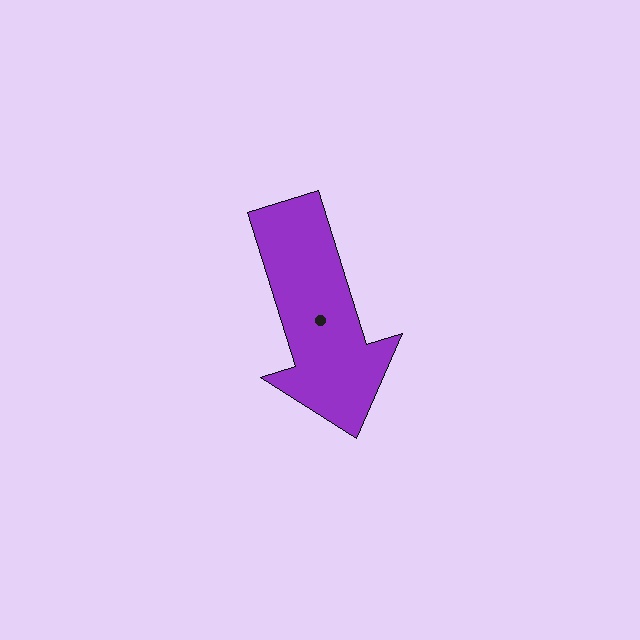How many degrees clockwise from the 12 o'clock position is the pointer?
Approximately 163 degrees.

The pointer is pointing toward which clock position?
Roughly 5 o'clock.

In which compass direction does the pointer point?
South.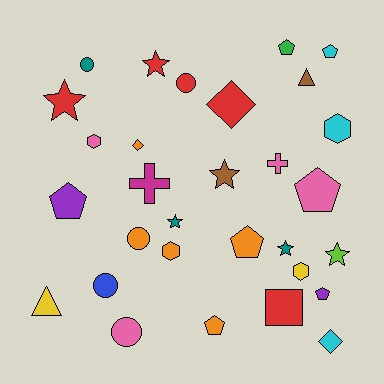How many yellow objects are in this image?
There are 2 yellow objects.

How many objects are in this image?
There are 30 objects.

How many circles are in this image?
There are 5 circles.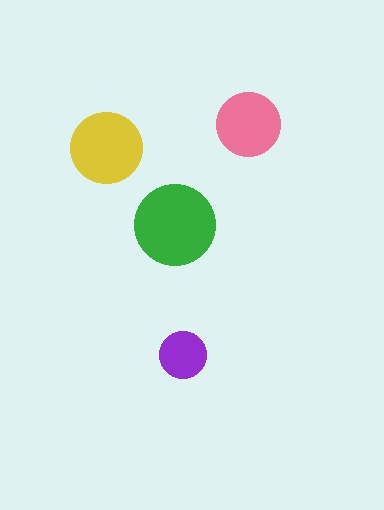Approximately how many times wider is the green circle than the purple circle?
About 1.5 times wider.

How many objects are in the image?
There are 4 objects in the image.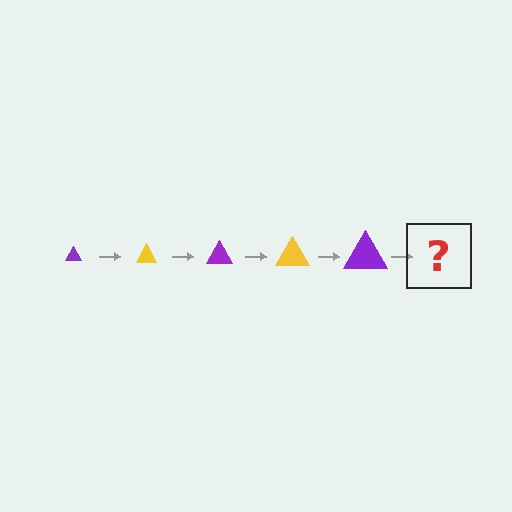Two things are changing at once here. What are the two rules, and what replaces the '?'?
The two rules are that the triangle grows larger each step and the color cycles through purple and yellow. The '?' should be a yellow triangle, larger than the previous one.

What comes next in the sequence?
The next element should be a yellow triangle, larger than the previous one.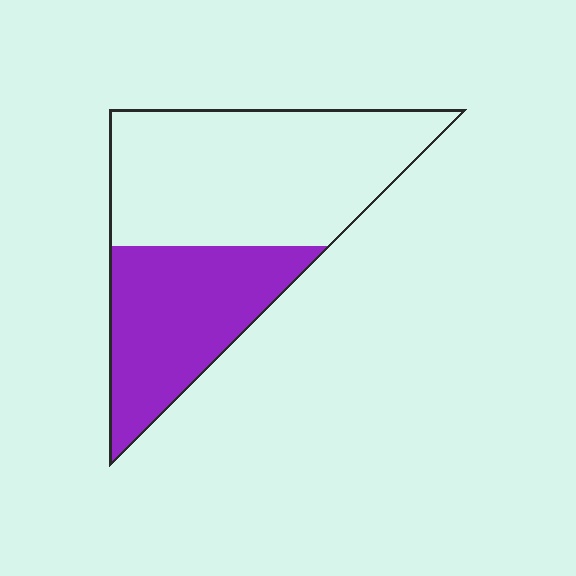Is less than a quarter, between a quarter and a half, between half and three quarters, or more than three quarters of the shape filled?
Between a quarter and a half.